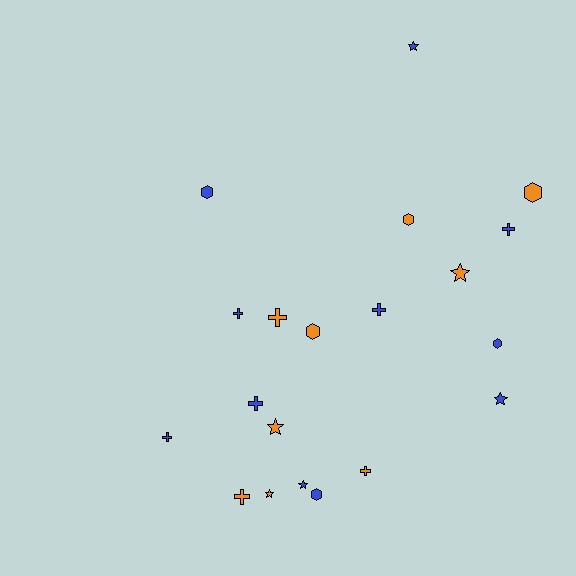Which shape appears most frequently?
Cross, with 8 objects.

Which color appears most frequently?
Blue, with 11 objects.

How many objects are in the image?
There are 20 objects.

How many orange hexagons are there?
There are 3 orange hexagons.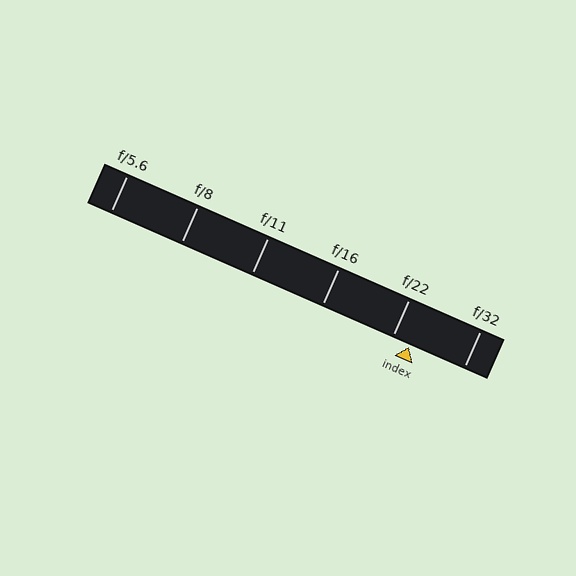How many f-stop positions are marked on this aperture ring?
There are 6 f-stop positions marked.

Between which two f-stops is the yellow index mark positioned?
The index mark is between f/22 and f/32.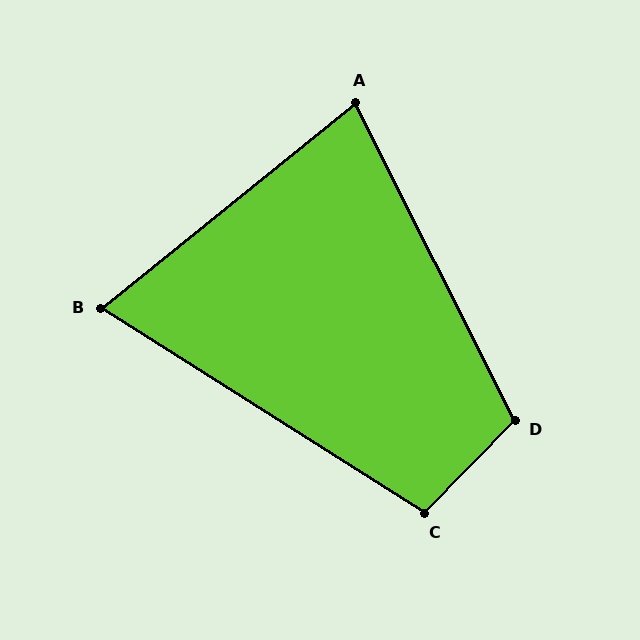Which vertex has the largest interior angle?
D, at approximately 109 degrees.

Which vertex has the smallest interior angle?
B, at approximately 71 degrees.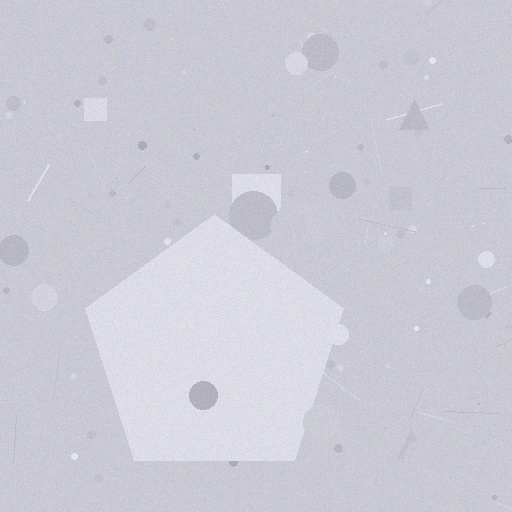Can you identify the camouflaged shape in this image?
The camouflaged shape is a pentagon.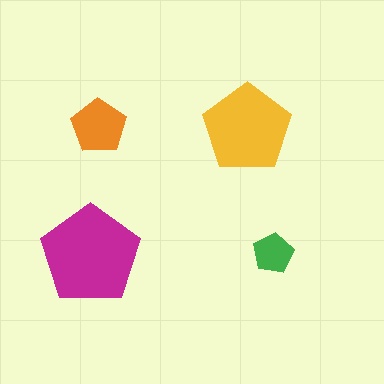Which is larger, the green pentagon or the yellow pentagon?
The yellow one.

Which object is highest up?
The orange pentagon is topmost.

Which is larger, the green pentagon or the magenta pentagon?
The magenta one.